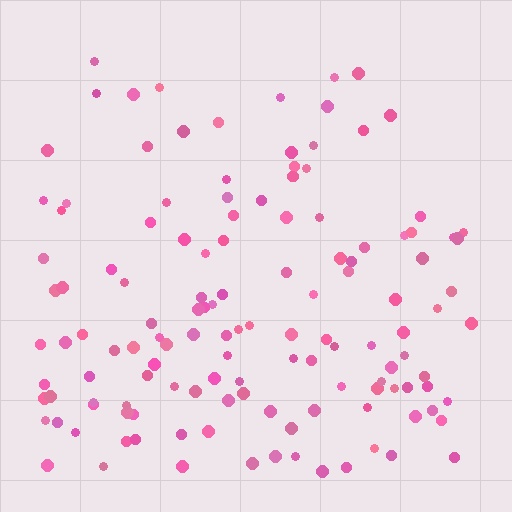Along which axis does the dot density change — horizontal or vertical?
Vertical.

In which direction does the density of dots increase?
From top to bottom, with the bottom side densest.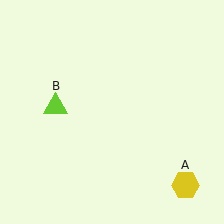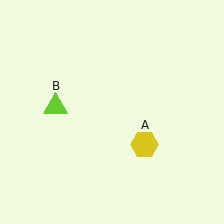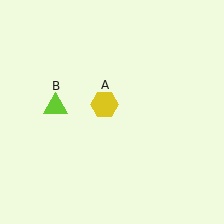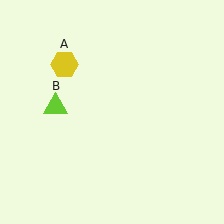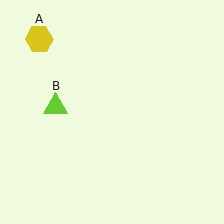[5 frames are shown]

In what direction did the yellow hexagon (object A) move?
The yellow hexagon (object A) moved up and to the left.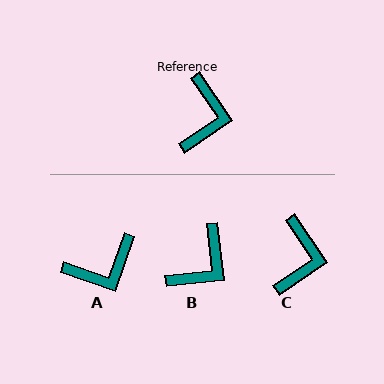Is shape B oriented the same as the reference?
No, it is off by about 28 degrees.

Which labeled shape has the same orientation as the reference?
C.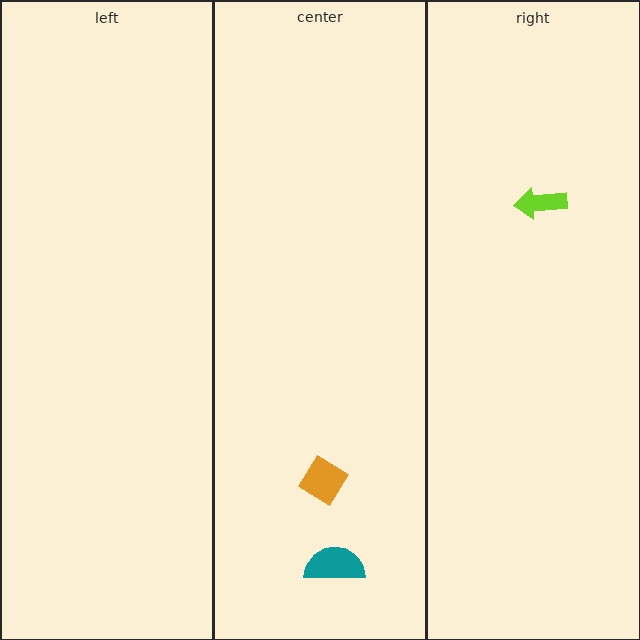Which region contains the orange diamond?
The center region.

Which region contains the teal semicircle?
The center region.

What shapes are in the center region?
The teal semicircle, the orange diamond.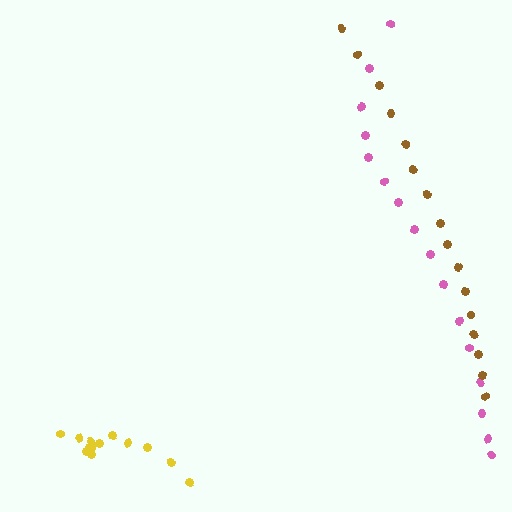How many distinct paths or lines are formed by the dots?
There are 3 distinct paths.